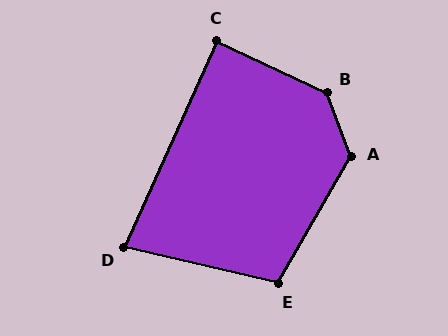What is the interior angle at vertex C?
Approximately 89 degrees (approximately right).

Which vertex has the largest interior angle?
B, at approximately 136 degrees.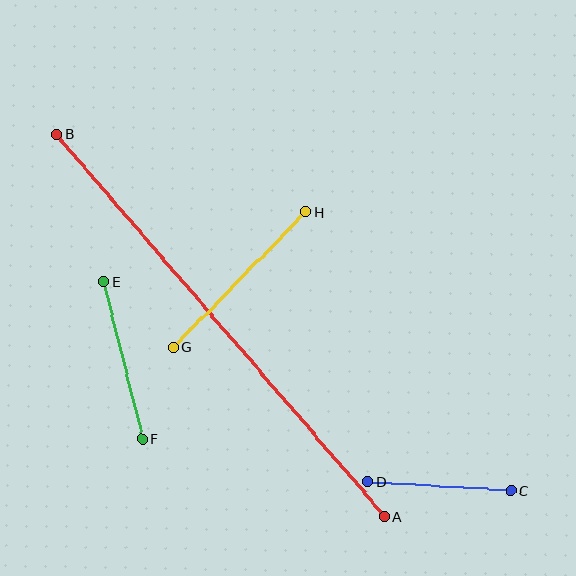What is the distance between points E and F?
The distance is approximately 162 pixels.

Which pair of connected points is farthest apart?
Points A and B are farthest apart.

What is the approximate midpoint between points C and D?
The midpoint is at approximately (439, 486) pixels.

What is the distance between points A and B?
The distance is approximately 504 pixels.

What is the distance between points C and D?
The distance is approximately 144 pixels.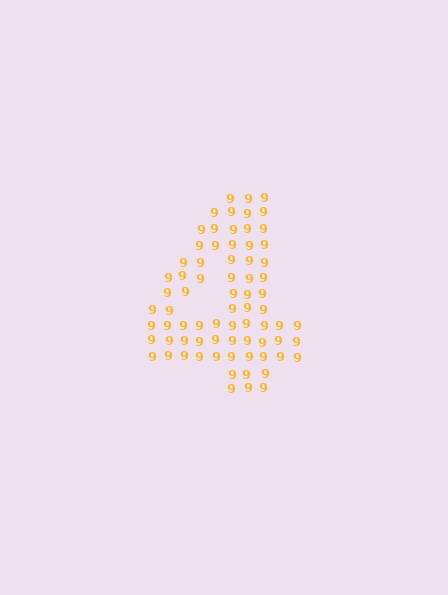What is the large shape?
The large shape is the digit 4.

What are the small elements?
The small elements are digit 9's.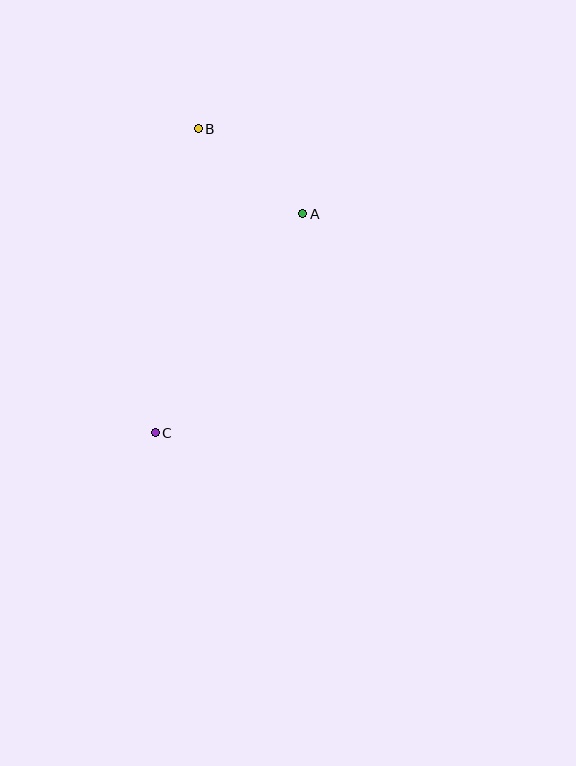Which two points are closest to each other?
Points A and B are closest to each other.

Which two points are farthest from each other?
Points B and C are farthest from each other.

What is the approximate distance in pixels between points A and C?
The distance between A and C is approximately 264 pixels.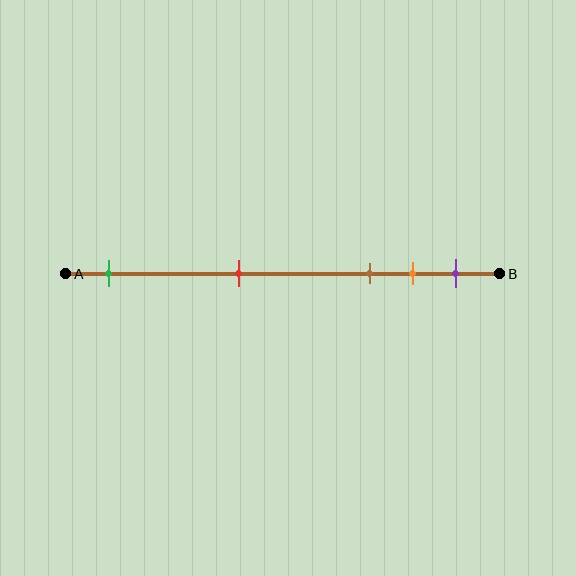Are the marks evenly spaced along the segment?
No, the marks are not evenly spaced.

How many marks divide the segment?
There are 5 marks dividing the segment.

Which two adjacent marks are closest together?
The orange and purple marks are the closest adjacent pair.